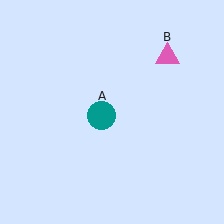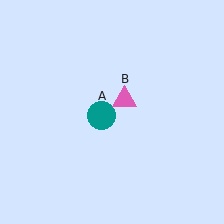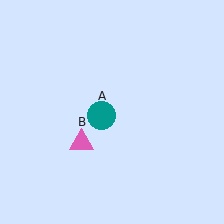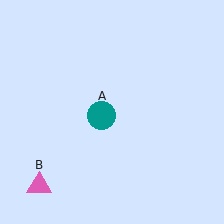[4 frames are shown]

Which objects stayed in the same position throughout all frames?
Teal circle (object A) remained stationary.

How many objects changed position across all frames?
1 object changed position: pink triangle (object B).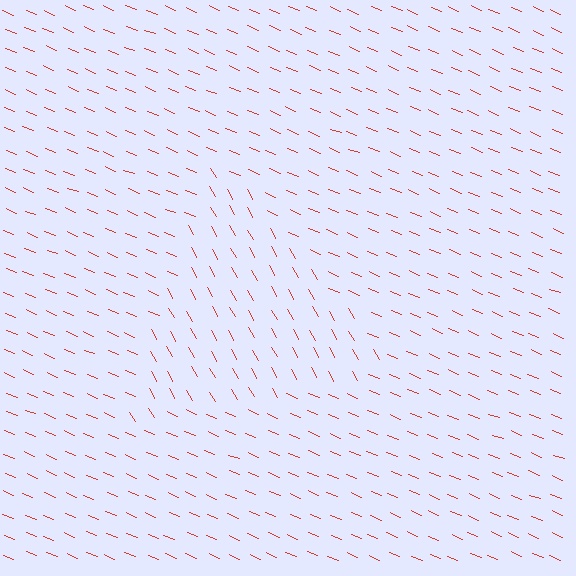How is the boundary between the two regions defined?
The boundary is defined purely by a change in line orientation (approximately 38 degrees difference). All lines are the same color and thickness.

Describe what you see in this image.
The image is filled with small red line segments. A triangle region in the image has lines oriented differently from the surrounding lines, creating a visible texture boundary.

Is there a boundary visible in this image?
Yes, there is a texture boundary formed by a change in line orientation.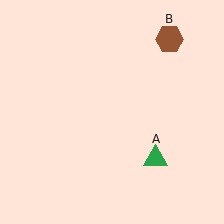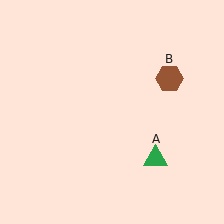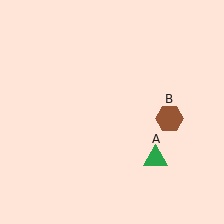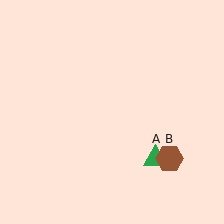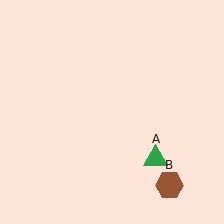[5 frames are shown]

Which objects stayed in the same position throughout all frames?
Green triangle (object A) remained stationary.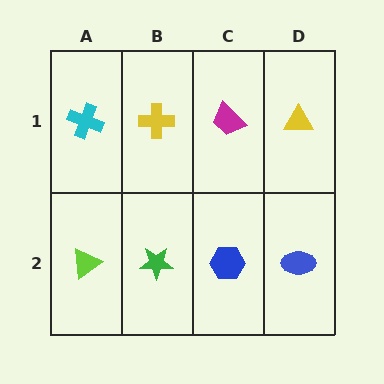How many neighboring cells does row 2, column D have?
2.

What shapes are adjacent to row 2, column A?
A cyan cross (row 1, column A), a green star (row 2, column B).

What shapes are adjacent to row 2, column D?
A yellow triangle (row 1, column D), a blue hexagon (row 2, column C).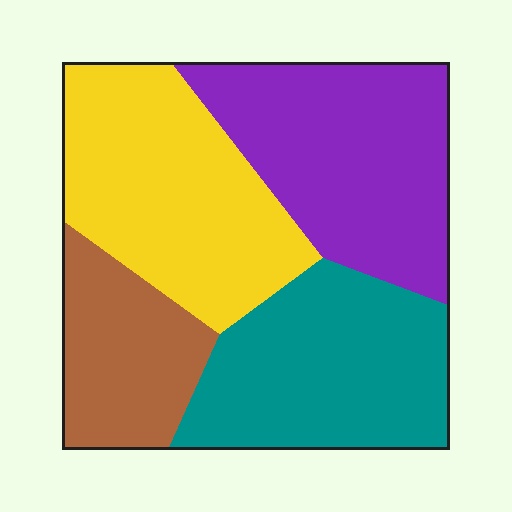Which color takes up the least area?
Brown, at roughly 15%.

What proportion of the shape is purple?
Purple takes up about one quarter (1/4) of the shape.